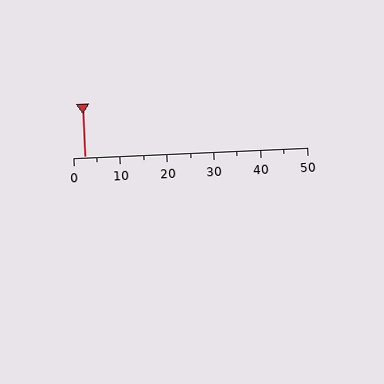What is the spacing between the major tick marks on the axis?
The major ticks are spaced 10 apart.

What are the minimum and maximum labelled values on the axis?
The axis runs from 0 to 50.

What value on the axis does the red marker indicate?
The marker indicates approximately 2.5.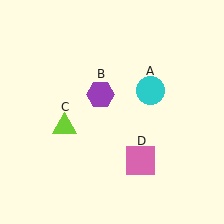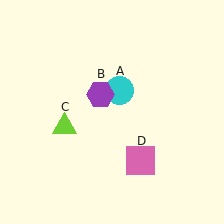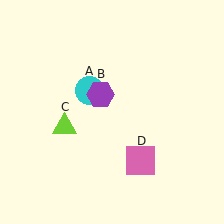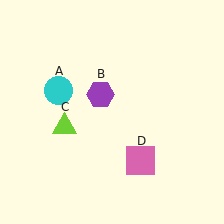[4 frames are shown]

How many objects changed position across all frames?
1 object changed position: cyan circle (object A).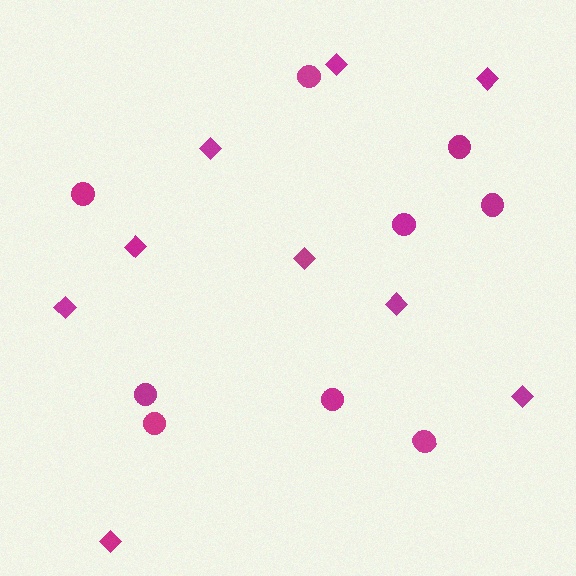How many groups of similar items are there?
There are 2 groups: one group of circles (9) and one group of diamonds (9).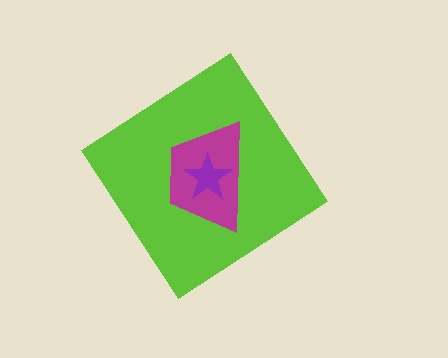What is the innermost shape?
The purple star.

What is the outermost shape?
The lime diamond.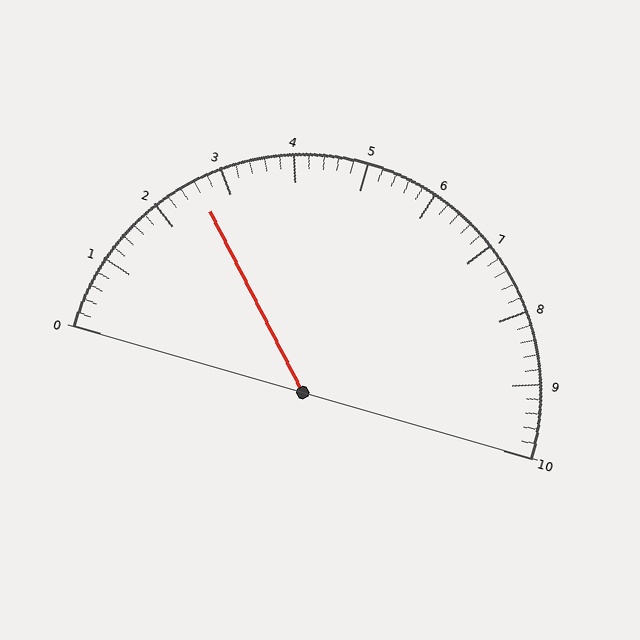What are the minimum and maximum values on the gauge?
The gauge ranges from 0 to 10.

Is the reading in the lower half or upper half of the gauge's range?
The reading is in the lower half of the range (0 to 10).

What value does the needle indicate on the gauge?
The needle indicates approximately 2.6.